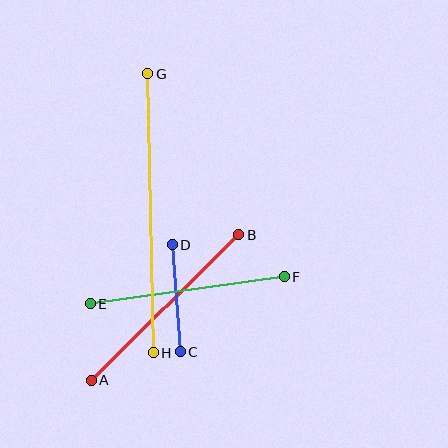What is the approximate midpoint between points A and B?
The midpoint is at approximately (165, 308) pixels.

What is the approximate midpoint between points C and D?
The midpoint is at approximately (176, 298) pixels.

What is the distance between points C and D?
The distance is approximately 107 pixels.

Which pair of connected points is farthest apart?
Points G and H are farthest apart.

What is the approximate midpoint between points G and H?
The midpoint is at approximately (151, 213) pixels.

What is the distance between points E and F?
The distance is approximately 196 pixels.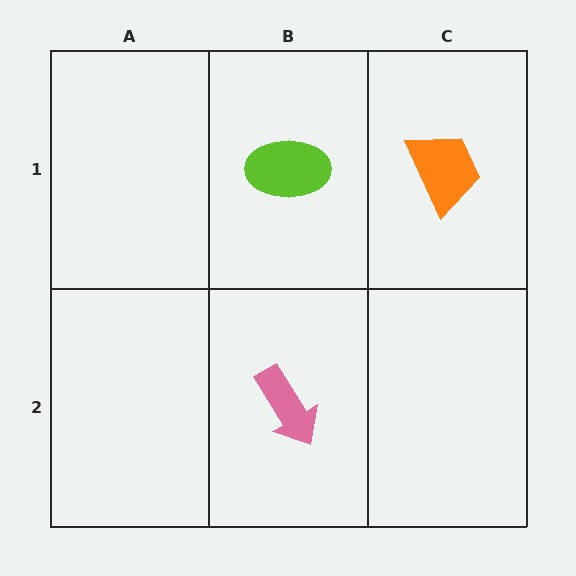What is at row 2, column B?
A pink arrow.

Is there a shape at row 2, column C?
No, that cell is empty.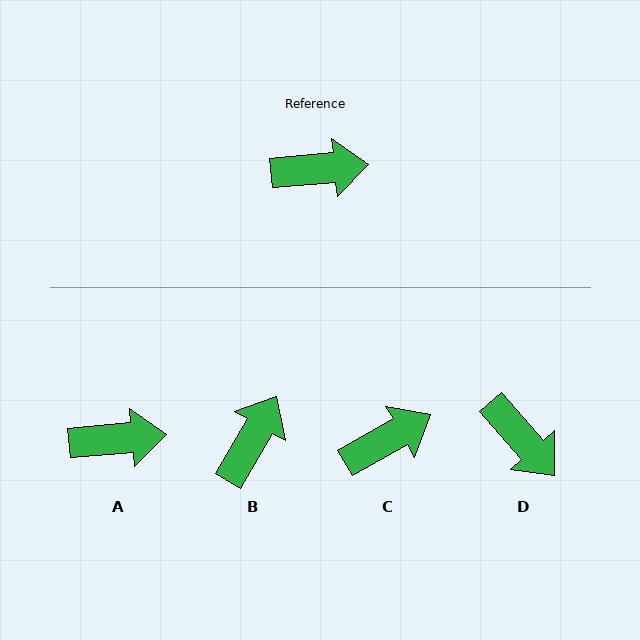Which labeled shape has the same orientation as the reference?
A.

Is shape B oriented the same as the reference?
No, it is off by about 55 degrees.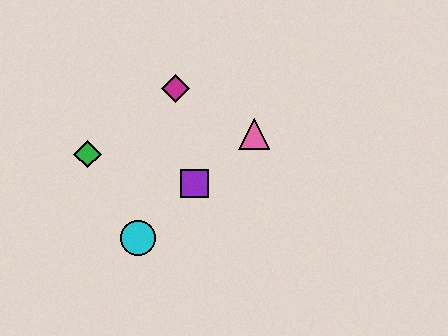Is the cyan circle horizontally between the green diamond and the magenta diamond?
Yes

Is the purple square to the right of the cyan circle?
Yes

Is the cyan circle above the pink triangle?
No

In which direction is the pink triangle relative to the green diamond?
The pink triangle is to the right of the green diamond.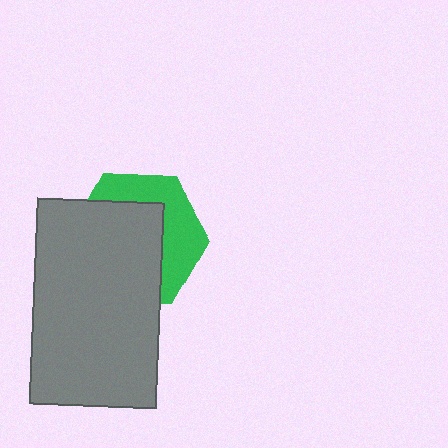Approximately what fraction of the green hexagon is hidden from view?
Roughly 59% of the green hexagon is hidden behind the gray rectangle.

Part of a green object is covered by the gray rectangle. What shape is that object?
It is a hexagon.